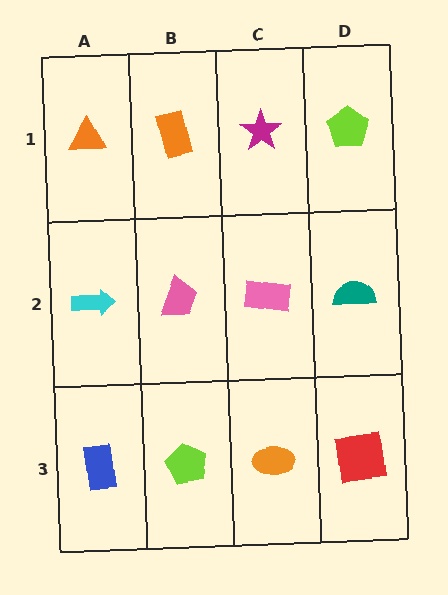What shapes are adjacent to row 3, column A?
A cyan arrow (row 2, column A), a lime pentagon (row 3, column B).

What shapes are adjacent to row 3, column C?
A pink rectangle (row 2, column C), a lime pentagon (row 3, column B), a red square (row 3, column D).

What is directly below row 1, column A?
A cyan arrow.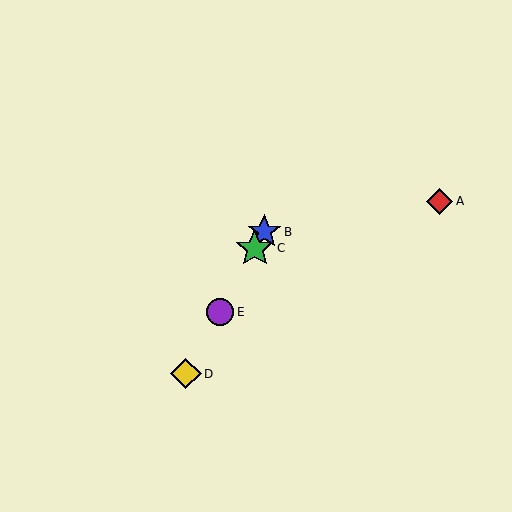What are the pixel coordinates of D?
Object D is at (186, 374).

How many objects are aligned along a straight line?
4 objects (B, C, D, E) are aligned along a straight line.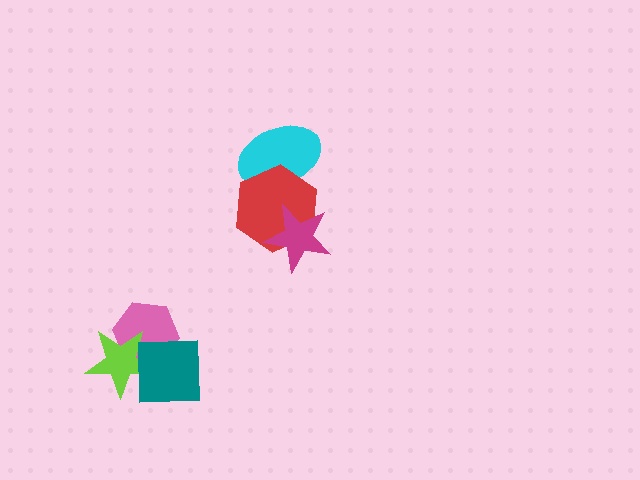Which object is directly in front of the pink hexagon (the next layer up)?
The lime star is directly in front of the pink hexagon.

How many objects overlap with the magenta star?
1 object overlaps with the magenta star.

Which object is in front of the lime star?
The teal square is in front of the lime star.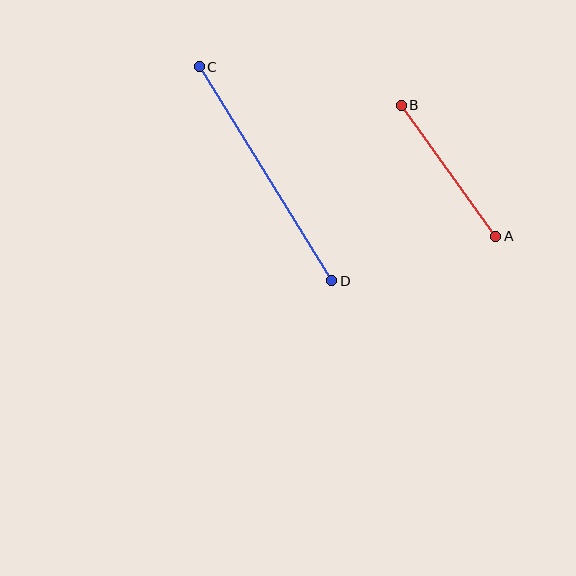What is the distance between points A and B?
The distance is approximately 161 pixels.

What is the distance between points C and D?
The distance is approximately 252 pixels.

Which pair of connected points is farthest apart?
Points C and D are farthest apart.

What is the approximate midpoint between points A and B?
The midpoint is at approximately (449, 171) pixels.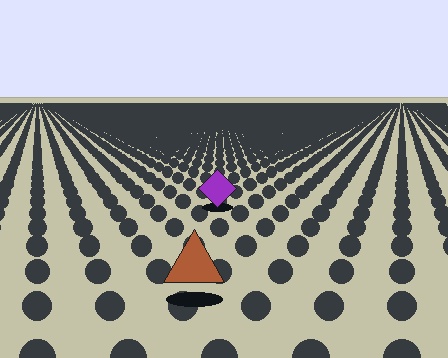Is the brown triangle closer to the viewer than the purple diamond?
Yes. The brown triangle is closer — you can tell from the texture gradient: the ground texture is coarser near it.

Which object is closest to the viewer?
The brown triangle is closest. The texture marks near it are larger and more spread out.